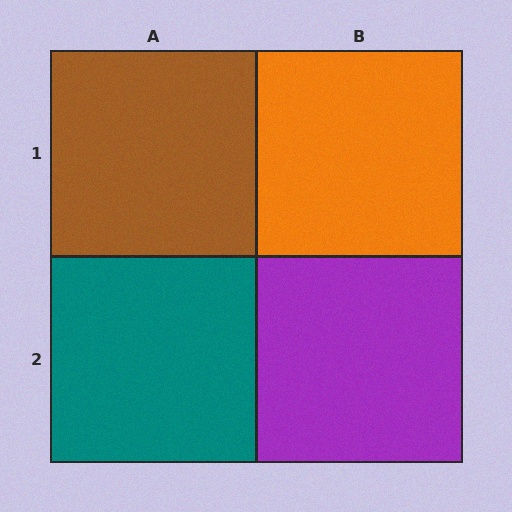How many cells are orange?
1 cell is orange.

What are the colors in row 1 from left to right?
Brown, orange.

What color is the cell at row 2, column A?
Teal.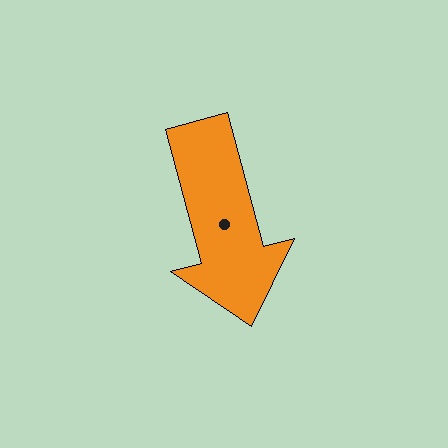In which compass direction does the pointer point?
South.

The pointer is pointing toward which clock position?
Roughly 5 o'clock.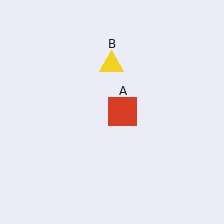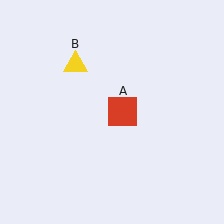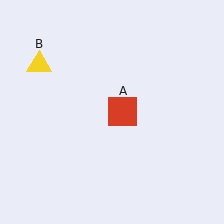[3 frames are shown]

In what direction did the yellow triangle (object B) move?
The yellow triangle (object B) moved left.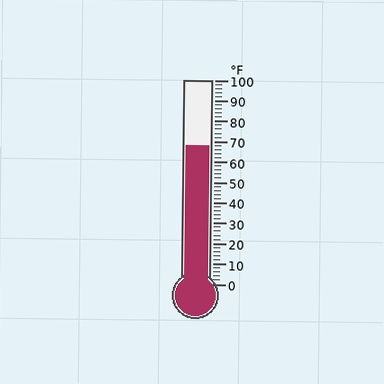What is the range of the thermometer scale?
The thermometer scale ranges from 0°F to 100°F.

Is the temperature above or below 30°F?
The temperature is above 30°F.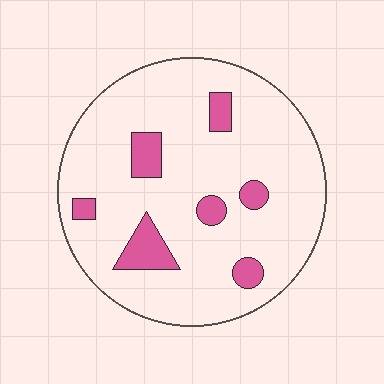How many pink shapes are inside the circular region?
7.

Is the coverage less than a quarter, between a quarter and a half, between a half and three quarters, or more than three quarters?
Less than a quarter.